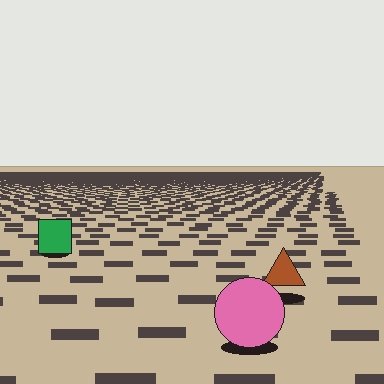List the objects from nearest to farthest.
From nearest to farthest: the pink circle, the brown triangle, the green square.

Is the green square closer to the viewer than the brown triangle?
No. The brown triangle is closer — you can tell from the texture gradient: the ground texture is coarser near it.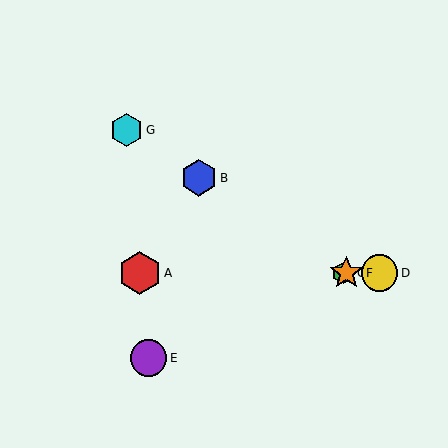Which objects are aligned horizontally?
Objects A, C, D, F are aligned horizontally.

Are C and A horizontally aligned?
Yes, both are at y≈273.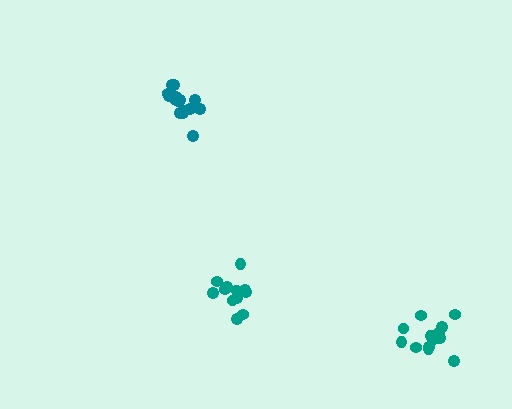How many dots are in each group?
Group 1: 13 dots, Group 2: 16 dots, Group 3: 16 dots (45 total).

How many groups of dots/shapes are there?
There are 3 groups.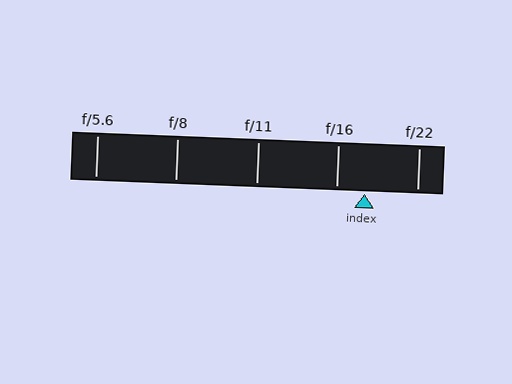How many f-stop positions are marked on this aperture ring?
There are 5 f-stop positions marked.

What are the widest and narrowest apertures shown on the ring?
The widest aperture shown is f/5.6 and the narrowest is f/22.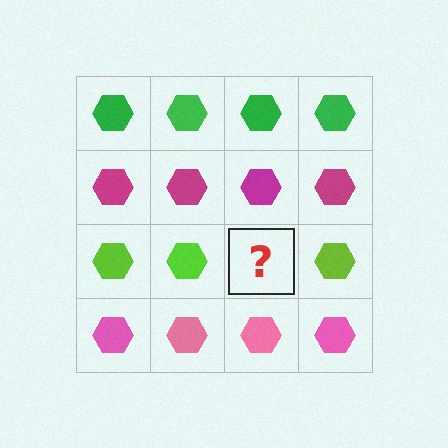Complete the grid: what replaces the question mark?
The question mark should be replaced with a lime hexagon.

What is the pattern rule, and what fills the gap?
The rule is that each row has a consistent color. The gap should be filled with a lime hexagon.